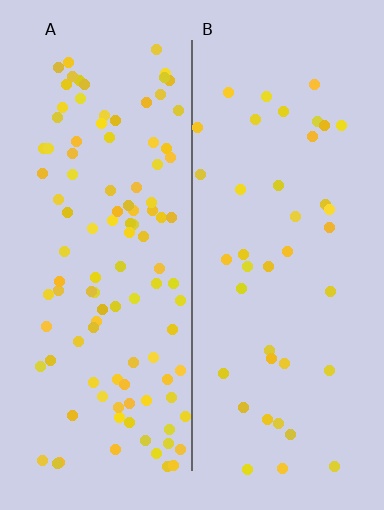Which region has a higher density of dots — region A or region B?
A (the left).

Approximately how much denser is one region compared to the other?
Approximately 2.7× — region A over region B.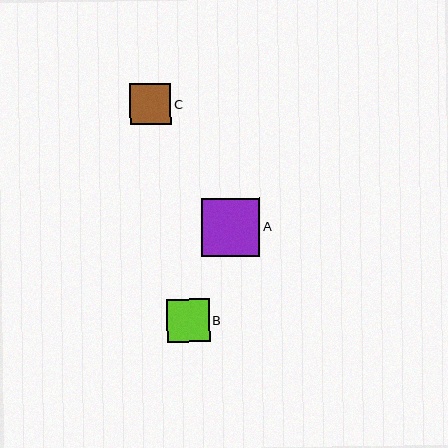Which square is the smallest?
Square C is the smallest with a size of approximately 41 pixels.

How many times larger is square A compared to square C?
Square A is approximately 1.4 times the size of square C.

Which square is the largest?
Square A is the largest with a size of approximately 58 pixels.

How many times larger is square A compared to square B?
Square A is approximately 1.3 times the size of square B.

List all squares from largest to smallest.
From largest to smallest: A, B, C.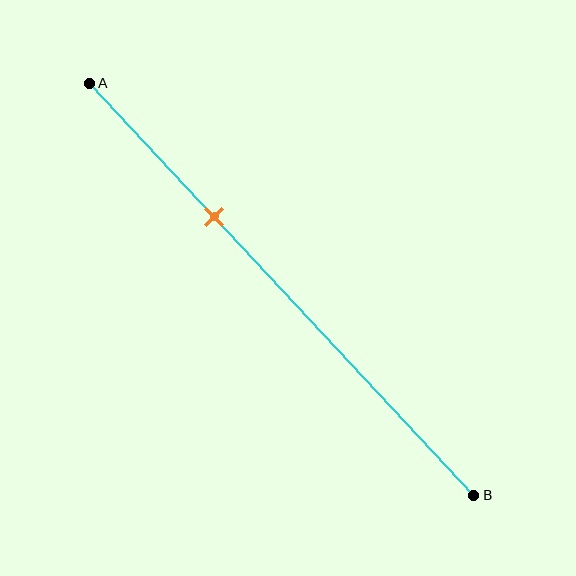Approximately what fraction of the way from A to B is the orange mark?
The orange mark is approximately 30% of the way from A to B.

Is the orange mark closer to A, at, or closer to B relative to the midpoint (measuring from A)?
The orange mark is closer to point A than the midpoint of segment AB.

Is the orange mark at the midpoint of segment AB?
No, the mark is at about 30% from A, not at the 50% midpoint.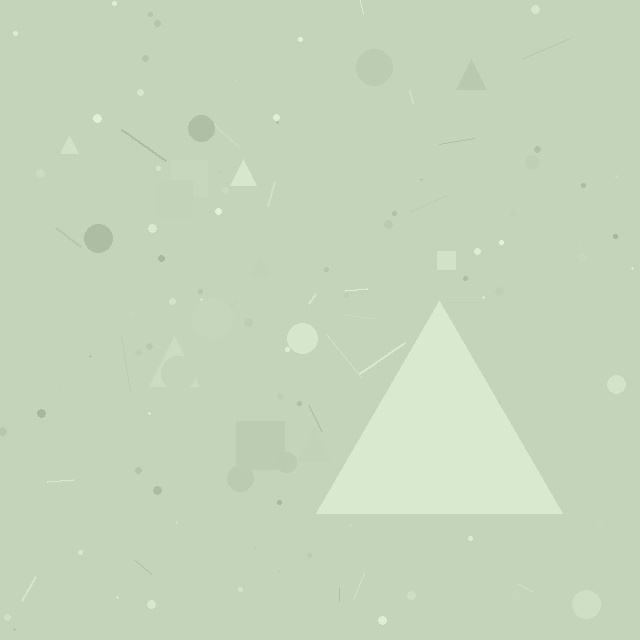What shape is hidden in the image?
A triangle is hidden in the image.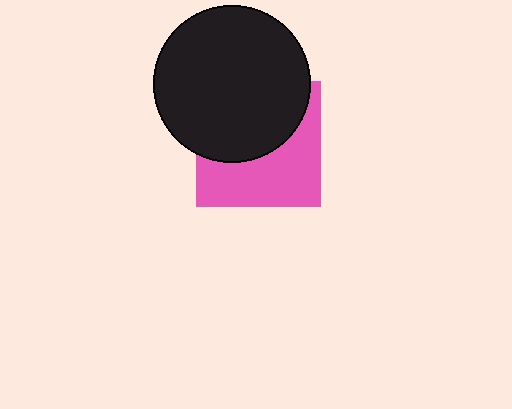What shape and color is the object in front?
The object in front is a black circle.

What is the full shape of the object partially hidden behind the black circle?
The partially hidden object is a pink square.